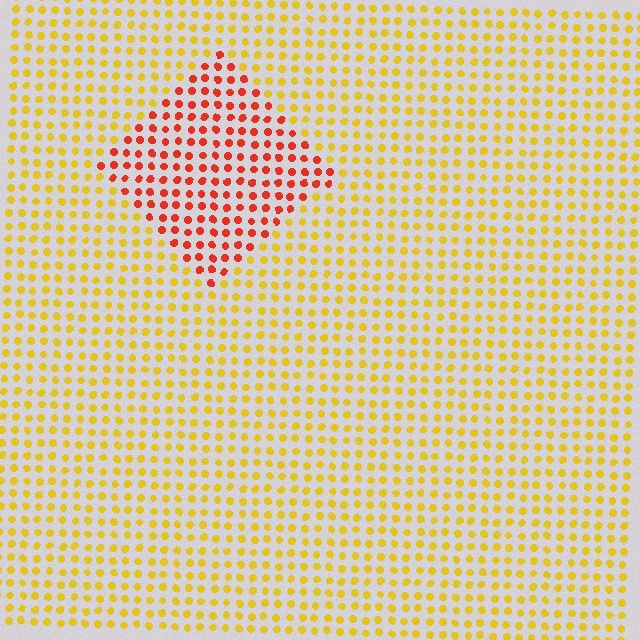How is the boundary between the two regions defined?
The boundary is defined purely by a slight shift in hue (about 47 degrees). Spacing, size, and orientation are identical on both sides.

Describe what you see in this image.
The image is filled with small yellow elements in a uniform arrangement. A diamond-shaped region is visible where the elements are tinted to a slightly different hue, forming a subtle color boundary.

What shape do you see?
I see a diamond.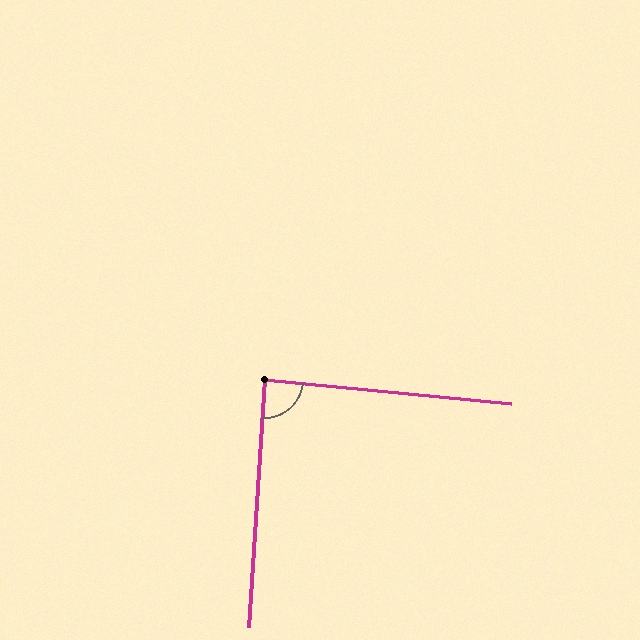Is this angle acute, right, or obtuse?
It is approximately a right angle.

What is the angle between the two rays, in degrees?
Approximately 88 degrees.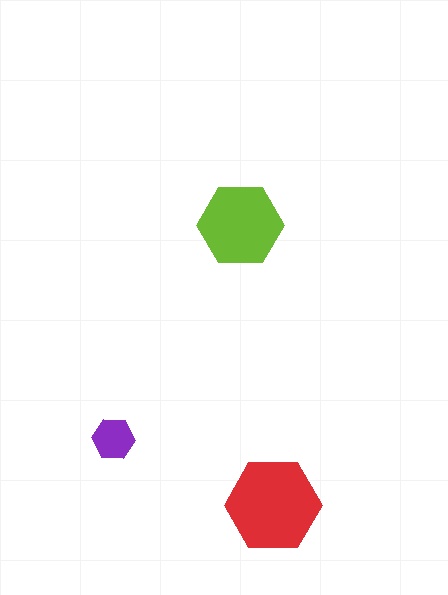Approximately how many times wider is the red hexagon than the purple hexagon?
About 2 times wider.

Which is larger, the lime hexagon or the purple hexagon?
The lime one.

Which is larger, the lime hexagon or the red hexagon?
The red one.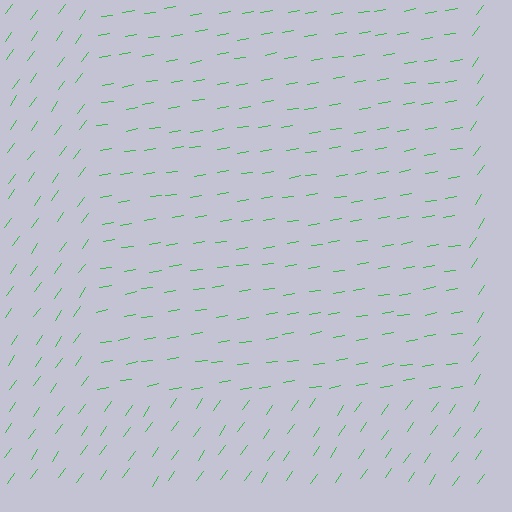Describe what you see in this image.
The image is filled with small green line segments. A rectangle region in the image has lines oriented differently from the surrounding lines, creating a visible texture boundary.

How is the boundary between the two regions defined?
The boundary is defined purely by a change in line orientation (approximately 45 degrees difference). All lines are the same color and thickness.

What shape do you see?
I see a rectangle.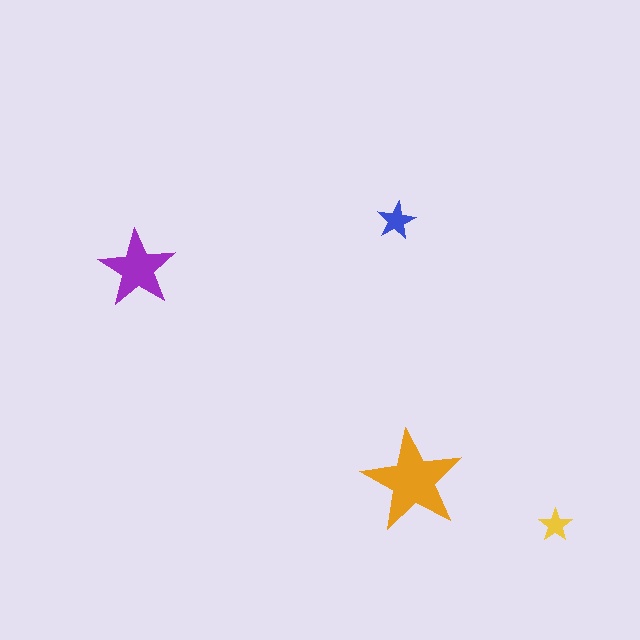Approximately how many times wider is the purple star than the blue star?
About 2 times wider.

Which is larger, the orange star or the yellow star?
The orange one.